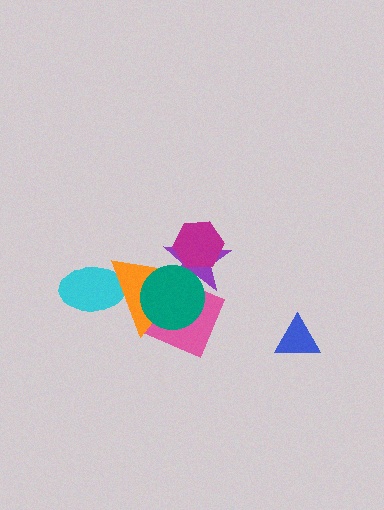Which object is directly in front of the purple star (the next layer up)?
The pink square is directly in front of the purple star.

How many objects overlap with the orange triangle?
4 objects overlap with the orange triangle.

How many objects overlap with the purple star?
4 objects overlap with the purple star.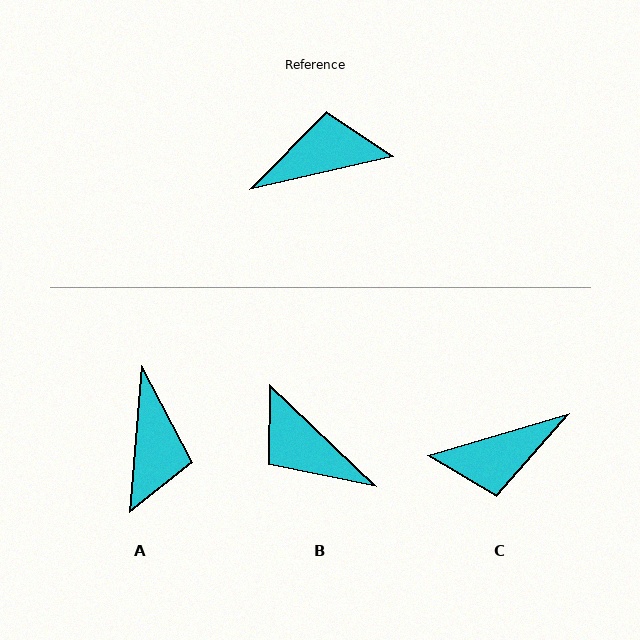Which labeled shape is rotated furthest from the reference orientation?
C, about 176 degrees away.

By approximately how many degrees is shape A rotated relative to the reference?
Approximately 108 degrees clockwise.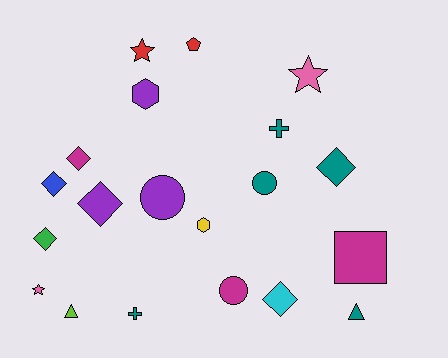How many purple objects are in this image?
There are 3 purple objects.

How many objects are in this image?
There are 20 objects.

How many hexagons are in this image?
There are 2 hexagons.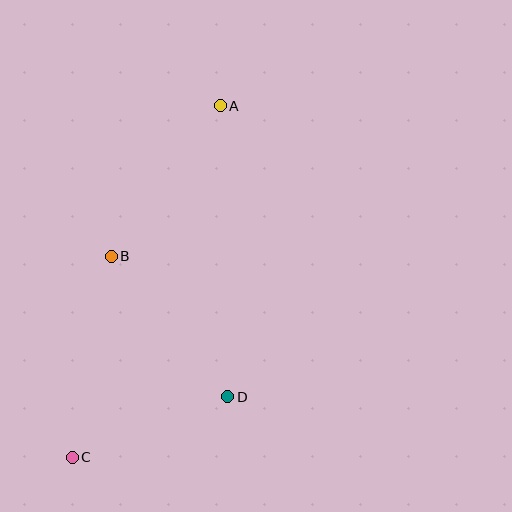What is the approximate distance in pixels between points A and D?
The distance between A and D is approximately 291 pixels.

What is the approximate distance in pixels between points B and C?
The distance between B and C is approximately 205 pixels.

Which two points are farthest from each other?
Points A and C are farthest from each other.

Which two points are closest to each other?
Points C and D are closest to each other.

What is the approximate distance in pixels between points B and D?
The distance between B and D is approximately 182 pixels.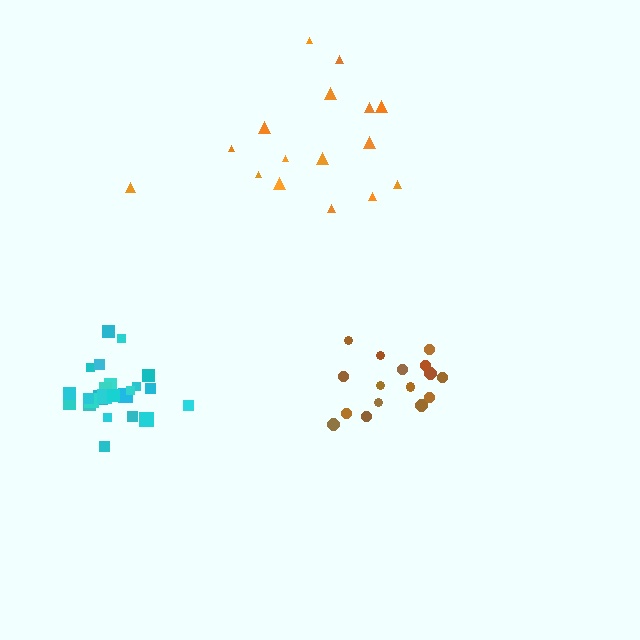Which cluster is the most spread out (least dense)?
Orange.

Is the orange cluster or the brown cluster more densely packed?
Brown.